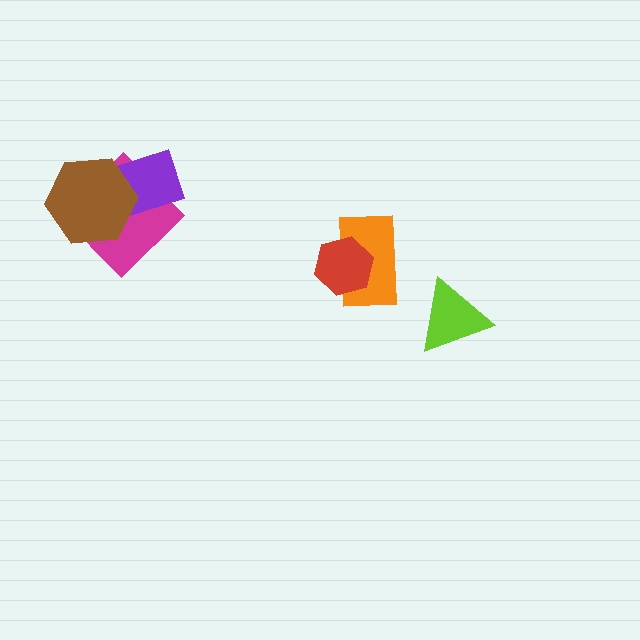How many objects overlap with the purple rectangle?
2 objects overlap with the purple rectangle.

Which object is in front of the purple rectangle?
The brown hexagon is in front of the purple rectangle.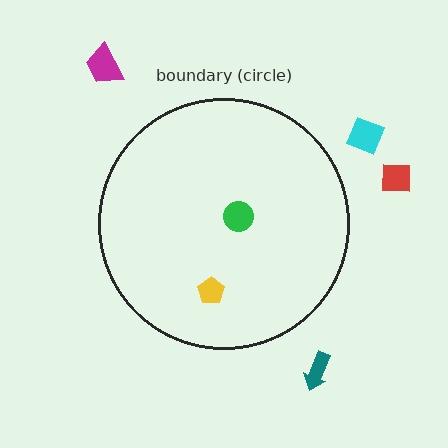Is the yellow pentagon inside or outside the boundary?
Inside.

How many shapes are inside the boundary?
2 inside, 4 outside.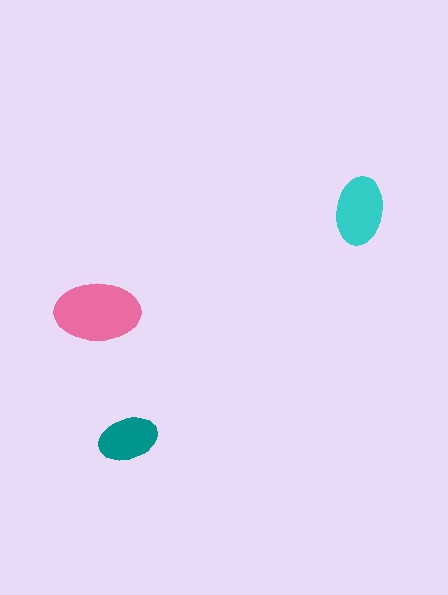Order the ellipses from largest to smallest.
the pink one, the cyan one, the teal one.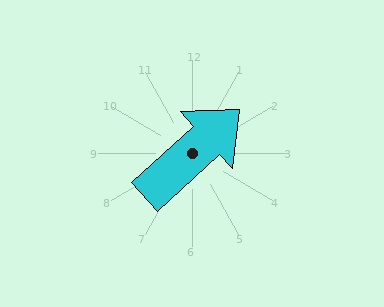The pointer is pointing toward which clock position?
Roughly 2 o'clock.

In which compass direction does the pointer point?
Northeast.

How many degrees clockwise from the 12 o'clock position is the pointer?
Approximately 47 degrees.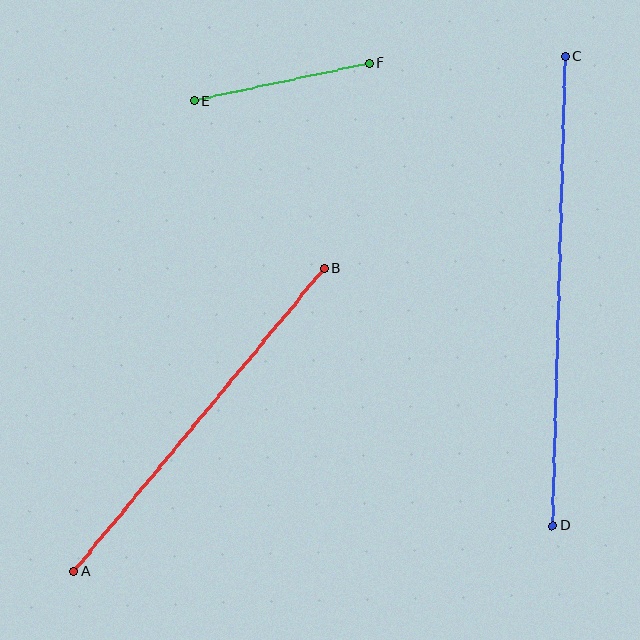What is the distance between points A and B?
The distance is approximately 394 pixels.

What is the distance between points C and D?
The distance is approximately 470 pixels.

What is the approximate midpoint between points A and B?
The midpoint is at approximately (199, 420) pixels.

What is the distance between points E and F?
The distance is approximately 179 pixels.